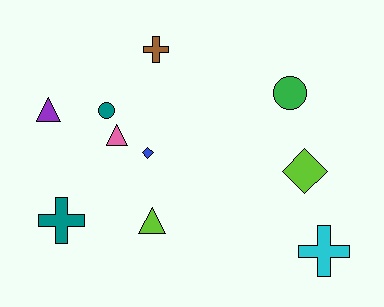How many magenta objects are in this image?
There are no magenta objects.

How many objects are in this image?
There are 10 objects.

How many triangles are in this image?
There are 3 triangles.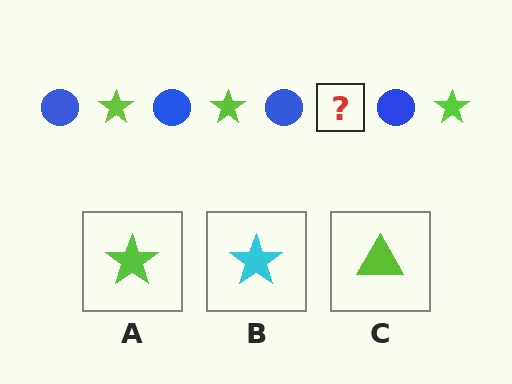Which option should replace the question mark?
Option A.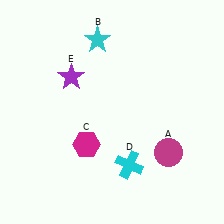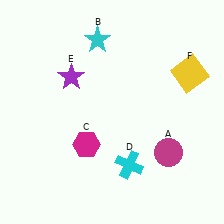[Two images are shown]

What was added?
A yellow square (F) was added in Image 2.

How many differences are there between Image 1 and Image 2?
There is 1 difference between the two images.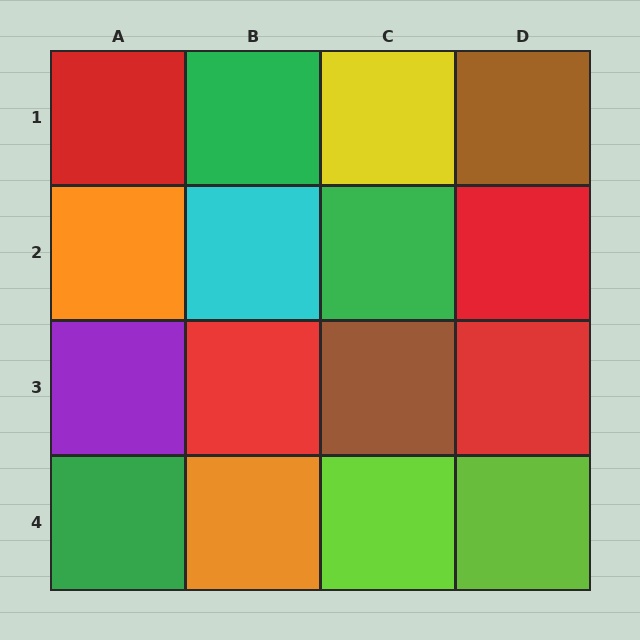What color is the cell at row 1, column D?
Brown.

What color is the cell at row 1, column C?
Yellow.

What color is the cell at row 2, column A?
Orange.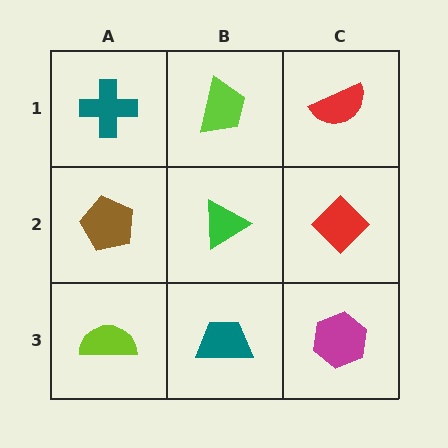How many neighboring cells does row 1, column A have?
2.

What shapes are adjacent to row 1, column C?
A red diamond (row 2, column C), a lime trapezoid (row 1, column B).